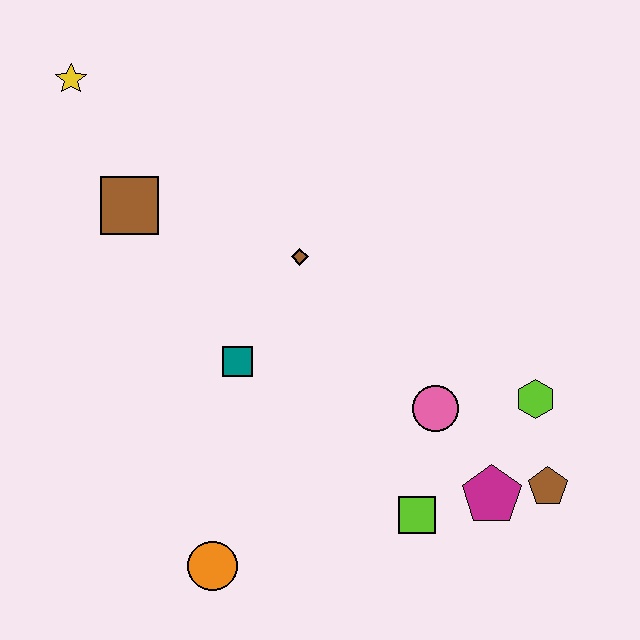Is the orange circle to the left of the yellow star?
No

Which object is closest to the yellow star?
The brown square is closest to the yellow star.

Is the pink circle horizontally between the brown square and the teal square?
No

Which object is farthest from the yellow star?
The brown pentagon is farthest from the yellow star.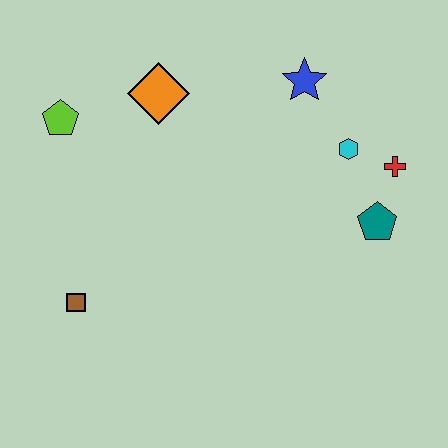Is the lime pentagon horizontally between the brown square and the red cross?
No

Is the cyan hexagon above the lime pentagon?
No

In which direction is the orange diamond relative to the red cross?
The orange diamond is to the left of the red cross.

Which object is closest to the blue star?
The cyan hexagon is closest to the blue star.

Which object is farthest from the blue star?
The brown square is farthest from the blue star.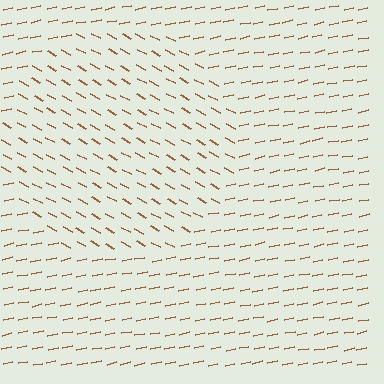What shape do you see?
I see a circle.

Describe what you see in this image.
The image is filled with small brown line segments. A circle region in the image has lines oriented differently from the surrounding lines, creating a visible texture boundary.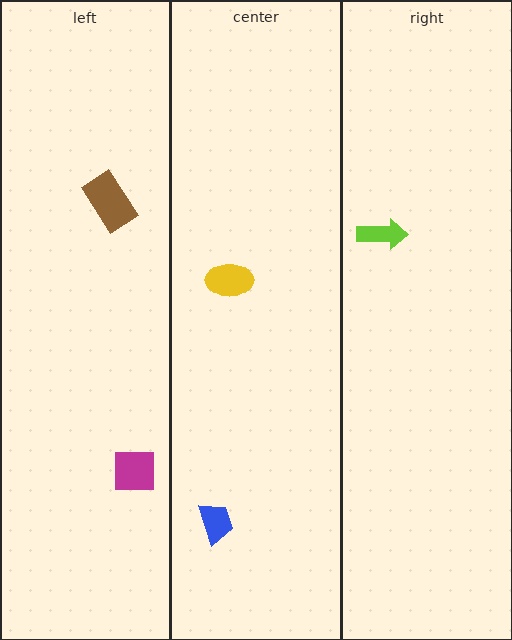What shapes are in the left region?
The brown rectangle, the magenta square.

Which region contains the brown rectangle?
The left region.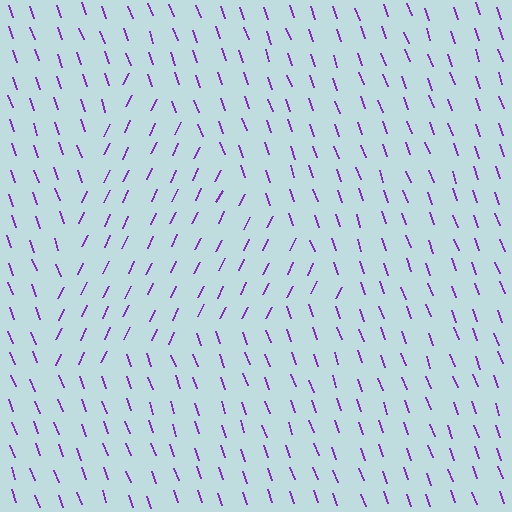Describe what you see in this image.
The image is filled with small purple line segments. A triangle region in the image has lines oriented differently from the surrounding lines, creating a visible texture boundary.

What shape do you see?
I see a triangle.